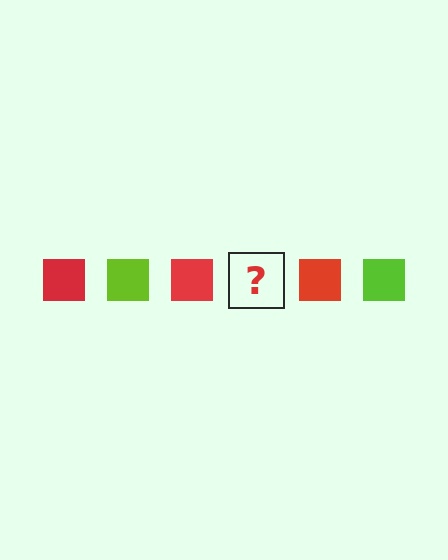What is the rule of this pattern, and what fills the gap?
The rule is that the pattern cycles through red, lime squares. The gap should be filled with a lime square.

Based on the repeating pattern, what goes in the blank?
The blank should be a lime square.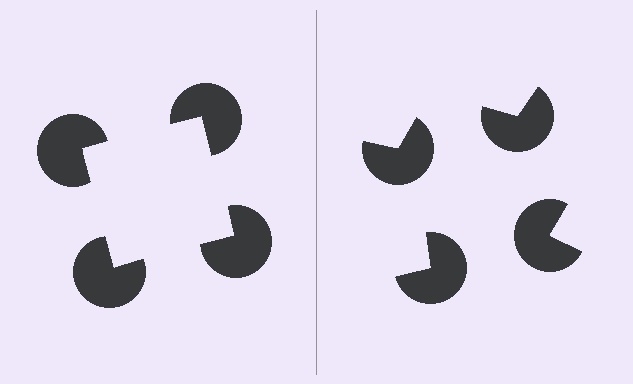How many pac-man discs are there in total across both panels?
8 — 4 on each side.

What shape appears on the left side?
An illusory square.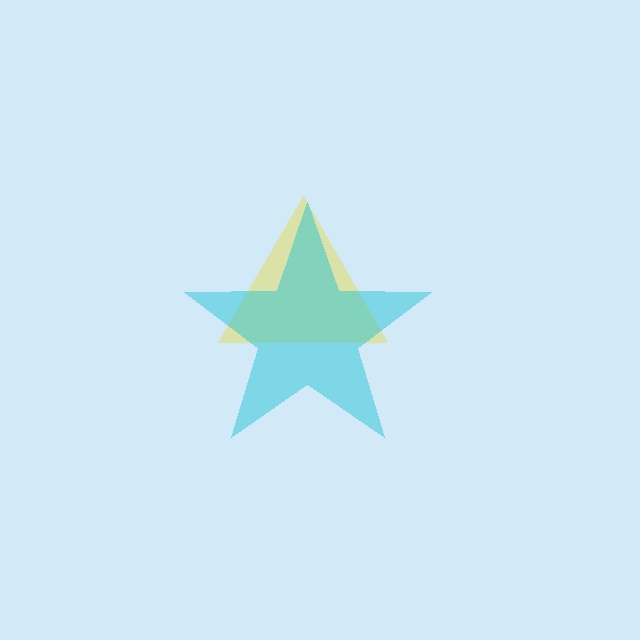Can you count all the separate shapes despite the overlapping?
Yes, there are 2 separate shapes.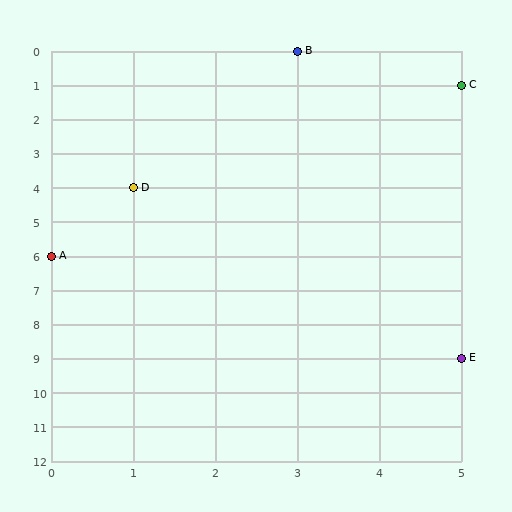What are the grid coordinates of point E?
Point E is at grid coordinates (5, 9).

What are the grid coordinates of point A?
Point A is at grid coordinates (0, 6).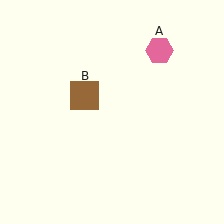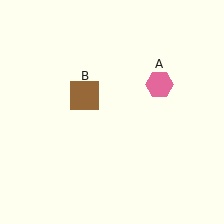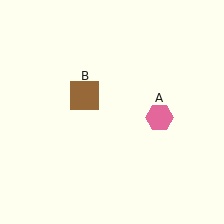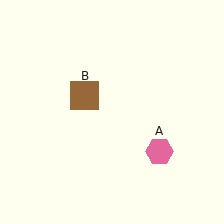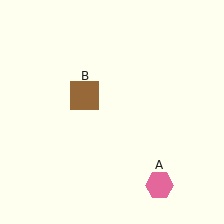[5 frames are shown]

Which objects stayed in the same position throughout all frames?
Brown square (object B) remained stationary.